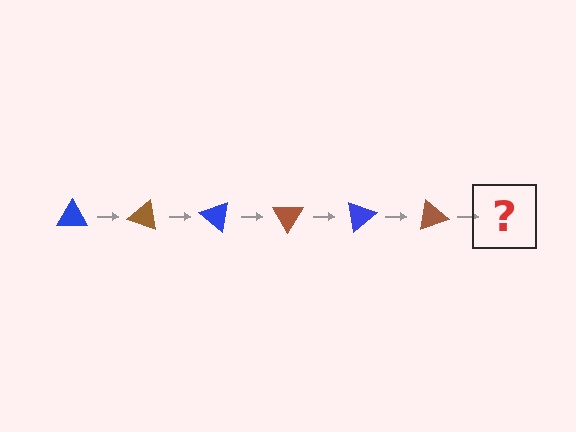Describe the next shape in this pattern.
It should be a blue triangle, rotated 120 degrees from the start.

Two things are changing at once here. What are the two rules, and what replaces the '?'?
The two rules are that it rotates 20 degrees each step and the color cycles through blue and brown. The '?' should be a blue triangle, rotated 120 degrees from the start.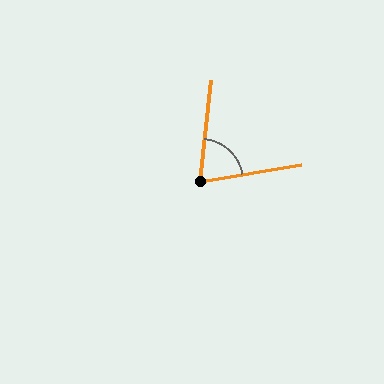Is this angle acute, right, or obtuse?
It is acute.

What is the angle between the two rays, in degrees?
Approximately 75 degrees.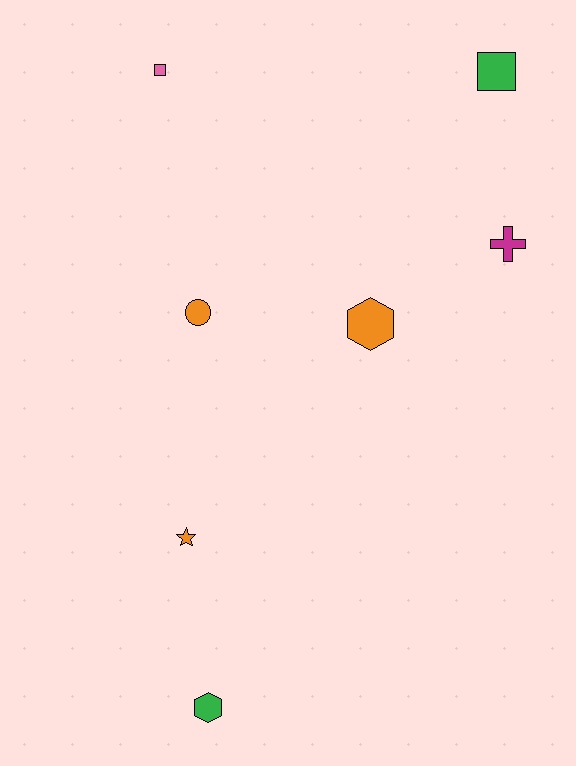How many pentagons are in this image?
There are no pentagons.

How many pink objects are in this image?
There is 1 pink object.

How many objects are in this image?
There are 7 objects.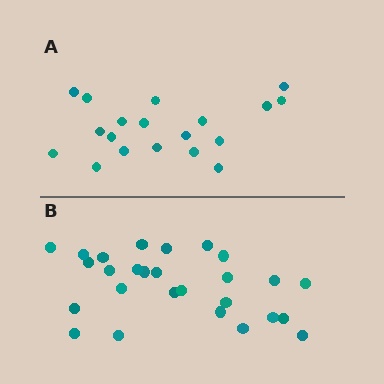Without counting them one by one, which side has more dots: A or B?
Region B (the bottom region) has more dots.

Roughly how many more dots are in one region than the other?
Region B has roughly 8 or so more dots than region A.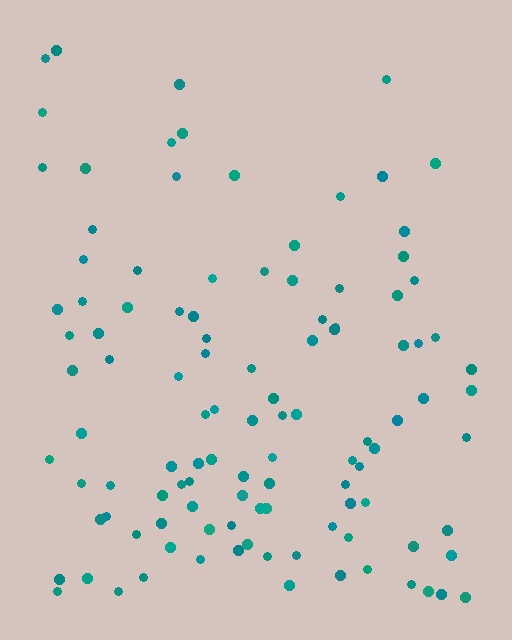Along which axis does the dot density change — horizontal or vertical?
Vertical.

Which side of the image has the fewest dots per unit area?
The top.